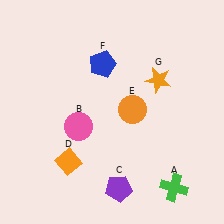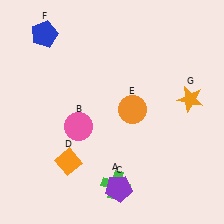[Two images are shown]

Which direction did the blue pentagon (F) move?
The blue pentagon (F) moved left.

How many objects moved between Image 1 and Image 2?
3 objects moved between the two images.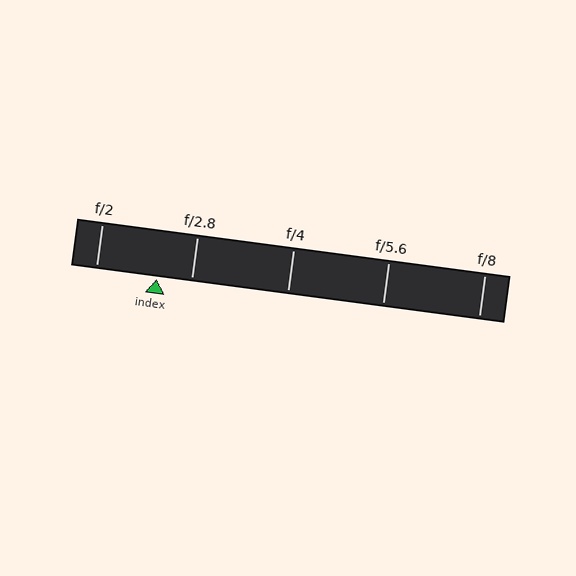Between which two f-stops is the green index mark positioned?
The index mark is between f/2 and f/2.8.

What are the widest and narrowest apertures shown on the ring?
The widest aperture shown is f/2 and the narrowest is f/8.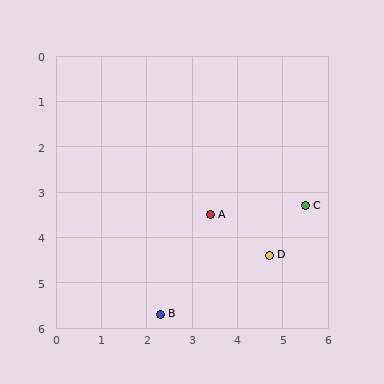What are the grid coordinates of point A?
Point A is at approximately (3.4, 3.5).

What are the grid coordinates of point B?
Point B is at approximately (2.3, 5.7).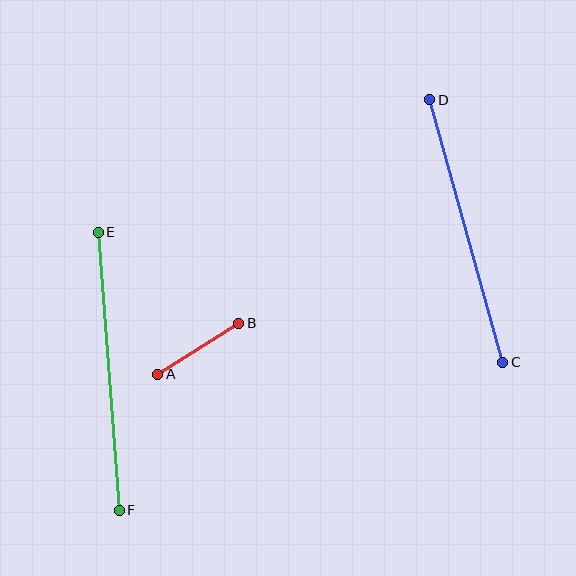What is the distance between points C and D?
The distance is approximately 272 pixels.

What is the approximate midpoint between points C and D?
The midpoint is at approximately (466, 231) pixels.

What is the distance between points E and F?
The distance is approximately 279 pixels.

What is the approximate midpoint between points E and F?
The midpoint is at approximately (109, 371) pixels.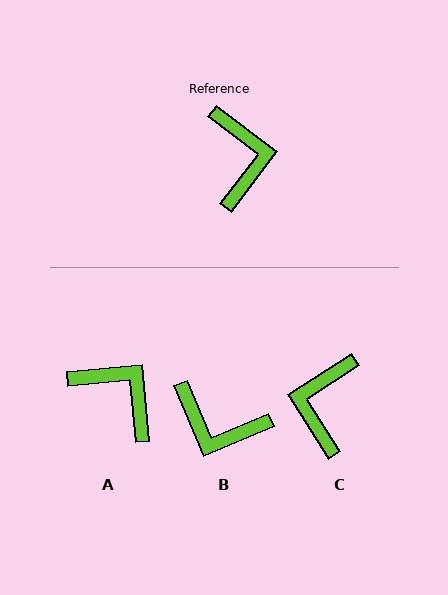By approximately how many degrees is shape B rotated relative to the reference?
Approximately 120 degrees clockwise.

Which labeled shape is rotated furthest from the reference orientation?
C, about 160 degrees away.